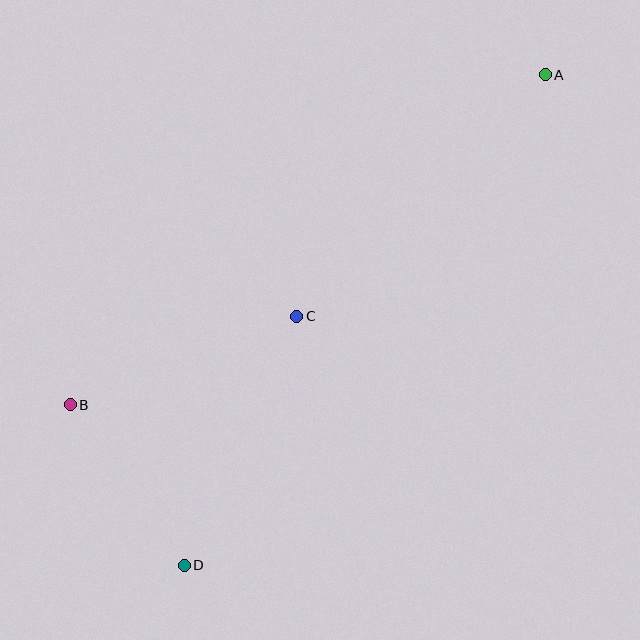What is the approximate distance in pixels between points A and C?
The distance between A and C is approximately 346 pixels.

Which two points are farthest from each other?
Points A and D are farthest from each other.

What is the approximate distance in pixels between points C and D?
The distance between C and D is approximately 273 pixels.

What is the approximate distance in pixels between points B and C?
The distance between B and C is approximately 244 pixels.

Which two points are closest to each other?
Points B and D are closest to each other.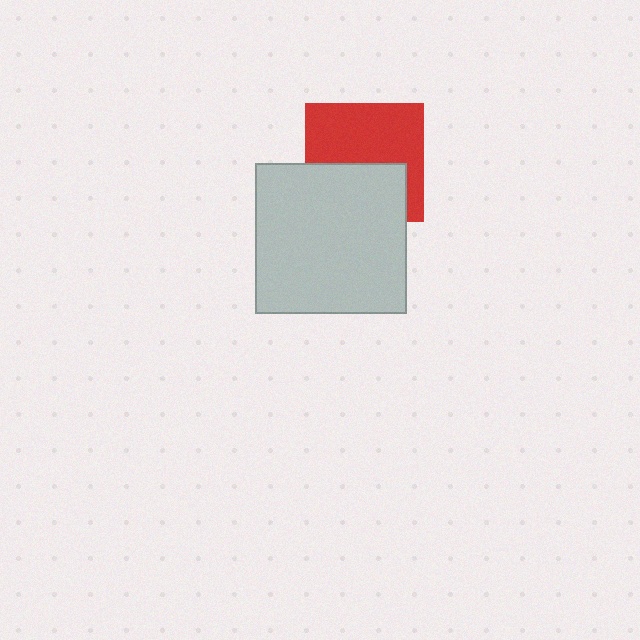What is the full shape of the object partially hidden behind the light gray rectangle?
The partially hidden object is a red square.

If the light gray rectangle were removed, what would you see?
You would see the complete red square.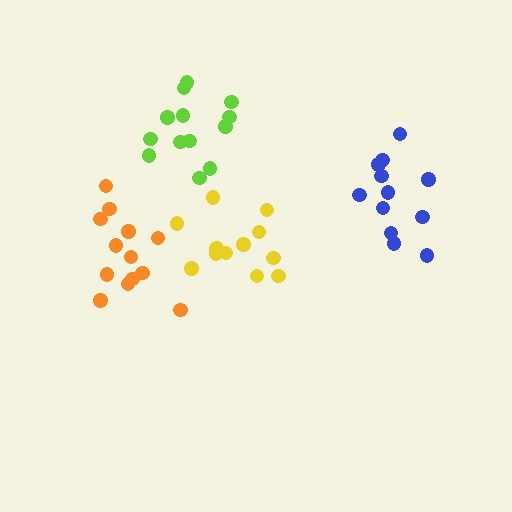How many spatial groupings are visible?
There are 4 spatial groupings.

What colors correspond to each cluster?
The clusters are colored: orange, yellow, blue, lime.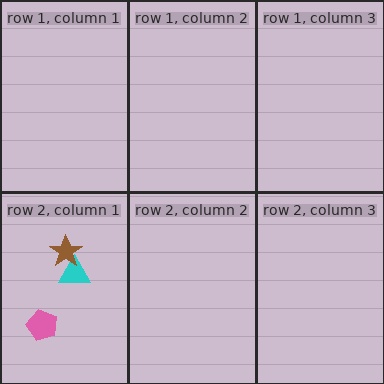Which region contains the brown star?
The row 2, column 1 region.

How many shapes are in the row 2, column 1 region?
3.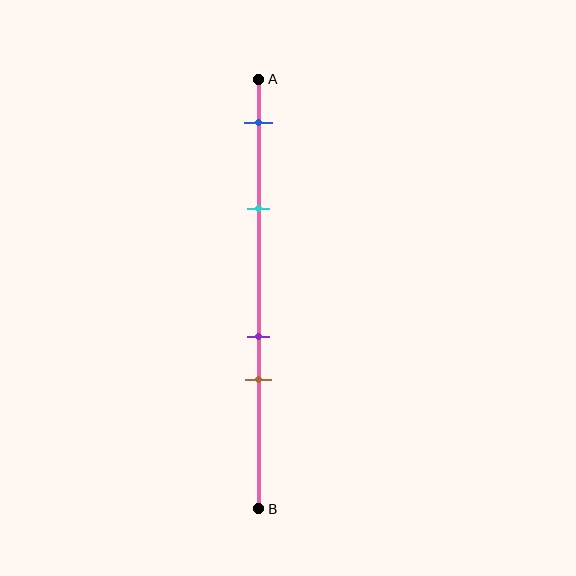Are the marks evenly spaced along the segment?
No, the marks are not evenly spaced.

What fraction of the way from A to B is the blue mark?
The blue mark is approximately 10% (0.1) of the way from A to B.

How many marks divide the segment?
There are 4 marks dividing the segment.